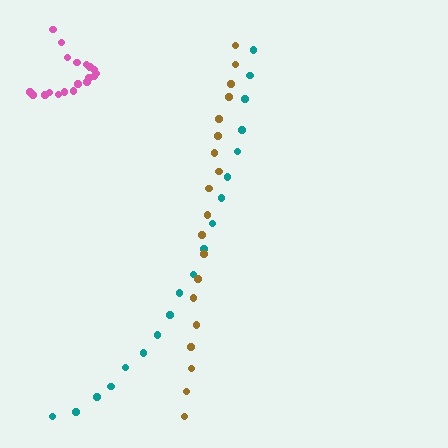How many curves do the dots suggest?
There are 3 distinct paths.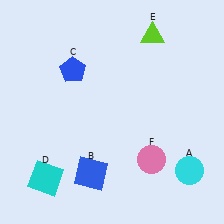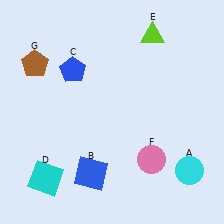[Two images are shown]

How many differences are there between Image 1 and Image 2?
There is 1 difference between the two images.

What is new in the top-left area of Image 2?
A brown pentagon (G) was added in the top-left area of Image 2.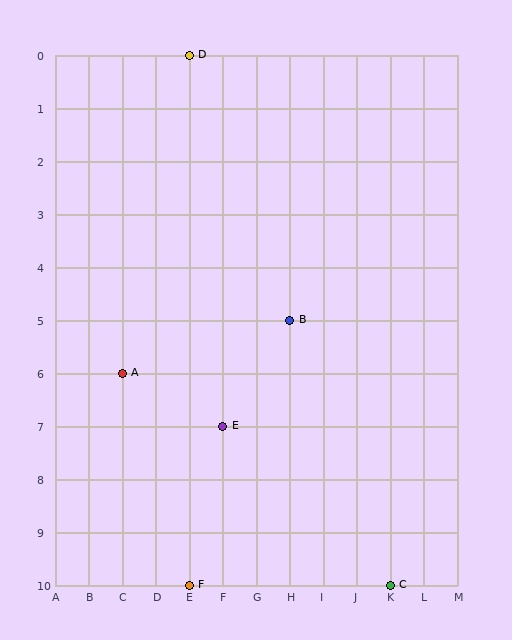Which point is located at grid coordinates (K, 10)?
Point C is at (K, 10).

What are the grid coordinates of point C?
Point C is at grid coordinates (K, 10).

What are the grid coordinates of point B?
Point B is at grid coordinates (H, 5).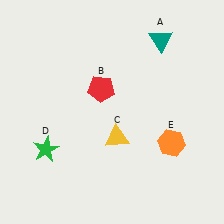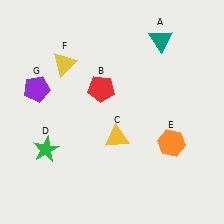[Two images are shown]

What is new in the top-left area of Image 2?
A yellow triangle (F) was added in the top-left area of Image 2.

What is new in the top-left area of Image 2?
A purple pentagon (G) was added in the top-left area of Image 2.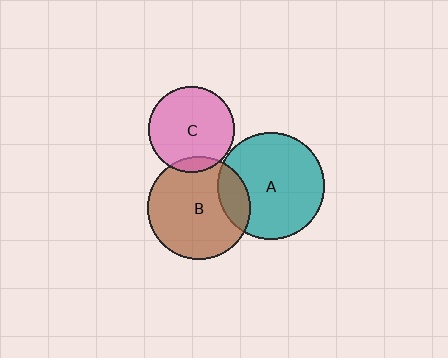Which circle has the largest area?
Circle A (teal).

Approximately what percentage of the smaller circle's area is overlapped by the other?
Approximately 10%.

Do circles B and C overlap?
Yes.